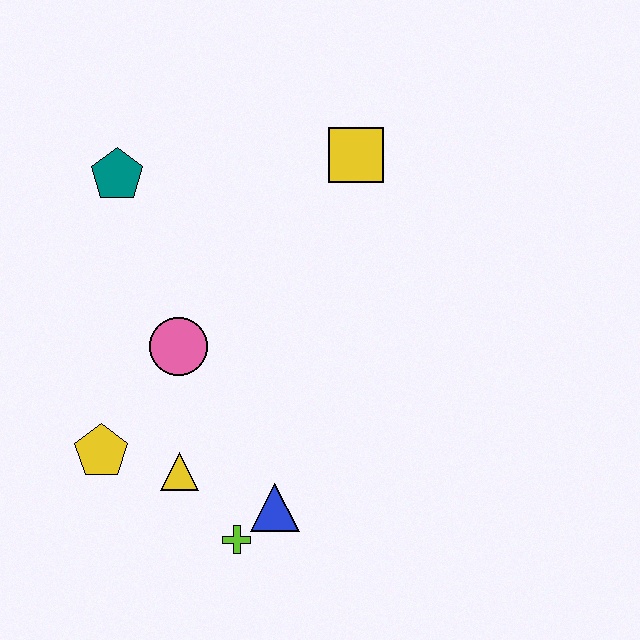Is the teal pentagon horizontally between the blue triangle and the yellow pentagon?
Yes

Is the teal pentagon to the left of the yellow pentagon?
No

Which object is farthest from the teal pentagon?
The lime cross is farthest from the teal pentagon.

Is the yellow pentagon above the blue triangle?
Yes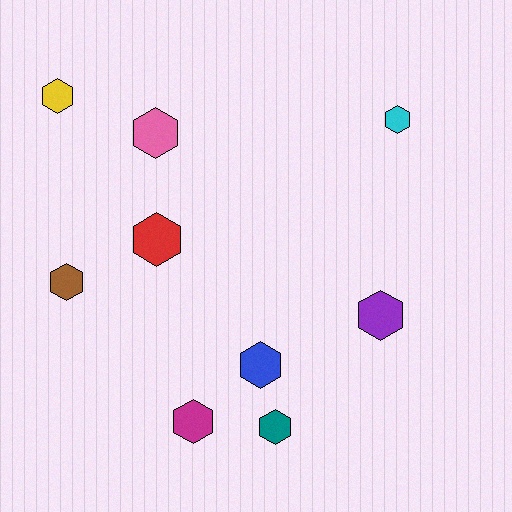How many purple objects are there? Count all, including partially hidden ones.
There is 1 purple object.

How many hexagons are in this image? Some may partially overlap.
There are 9 hexagons.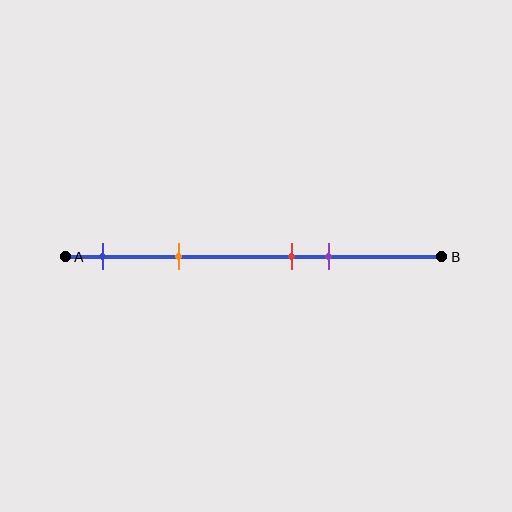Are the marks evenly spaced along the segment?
No, the marks are not evenly spaced.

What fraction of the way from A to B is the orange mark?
The orange mark is approximately 30% (0.3) of the way from A to B.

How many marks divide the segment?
There are 4 marks dividing the segment.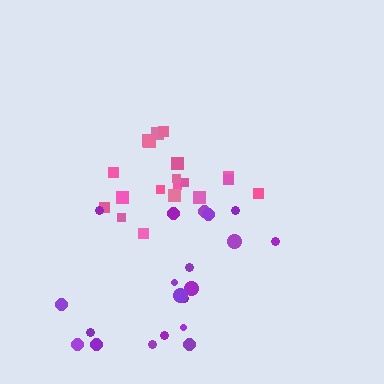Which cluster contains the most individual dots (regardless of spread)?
Purple (20).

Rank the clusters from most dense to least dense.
pink, purple.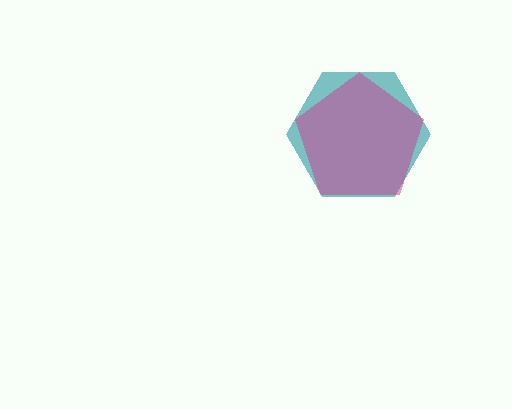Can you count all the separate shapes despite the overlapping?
Yes, there are 2 separate shapes.